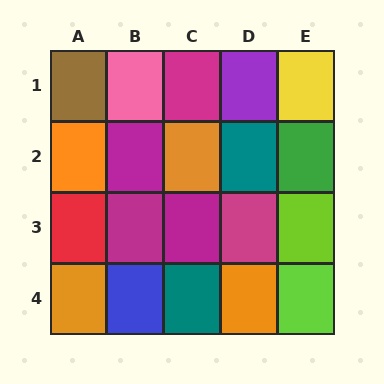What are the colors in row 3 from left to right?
Red, magenta, magenta, magenta, lime.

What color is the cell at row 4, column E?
Lime.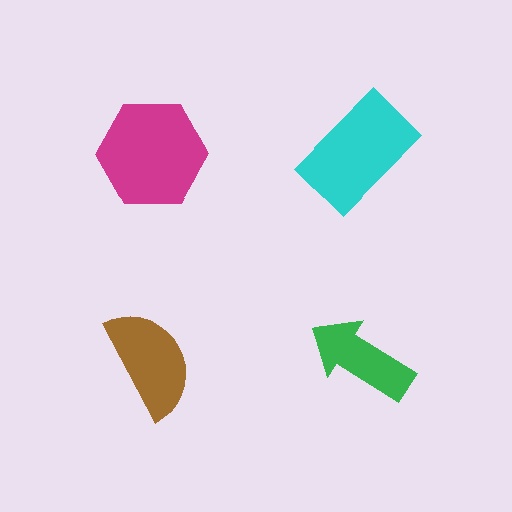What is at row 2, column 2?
A green arrow.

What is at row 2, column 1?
A brown semicircle.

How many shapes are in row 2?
2 shapes.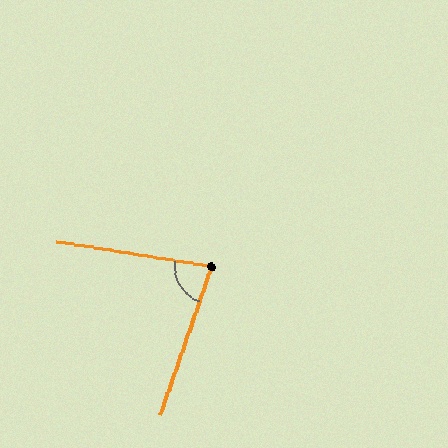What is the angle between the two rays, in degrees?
Approximately 80 degrees.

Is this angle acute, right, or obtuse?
It is acute.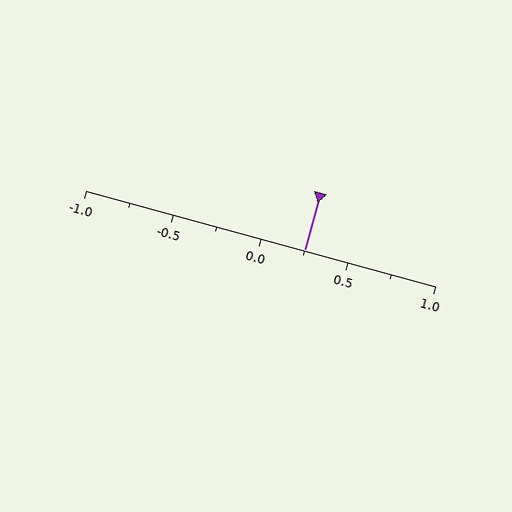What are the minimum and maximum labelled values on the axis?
The axis runs from -1.0 to 1.0.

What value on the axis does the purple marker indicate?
The marker indicates approximately 0.25.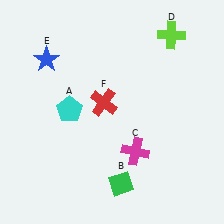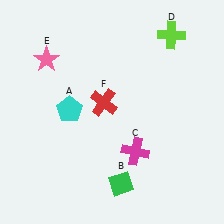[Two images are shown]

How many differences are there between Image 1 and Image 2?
There is 1 difference between the two images.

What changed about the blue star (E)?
In Image 1, E is blue. In Image 2, it changed to pink.